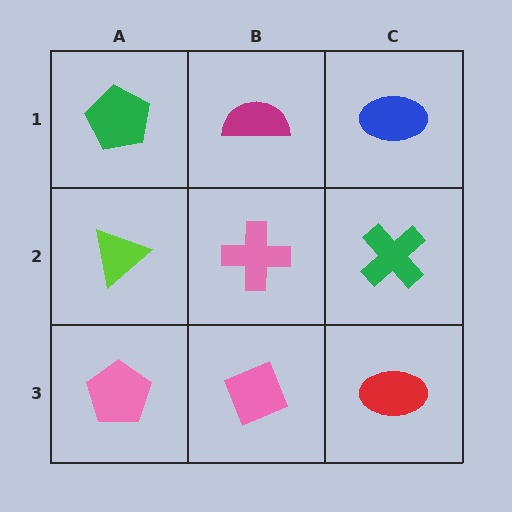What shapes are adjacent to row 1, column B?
A pink cross (row 2, column B), a green pentagon (row 1, column A), a blue ellipse (row 1, column C).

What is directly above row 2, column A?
A green pentagon.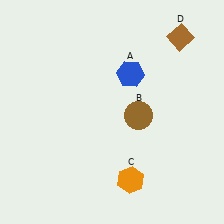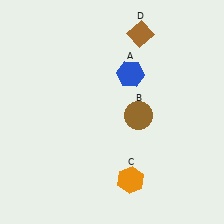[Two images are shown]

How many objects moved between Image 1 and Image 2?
1 object moved between the two images.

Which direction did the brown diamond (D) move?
The brown diamond (D) moved left.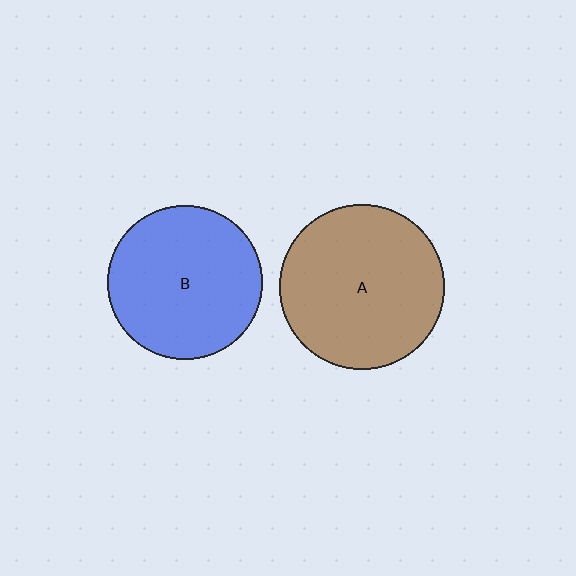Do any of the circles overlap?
No, none of the circles overlap.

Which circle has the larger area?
Circle A (brown).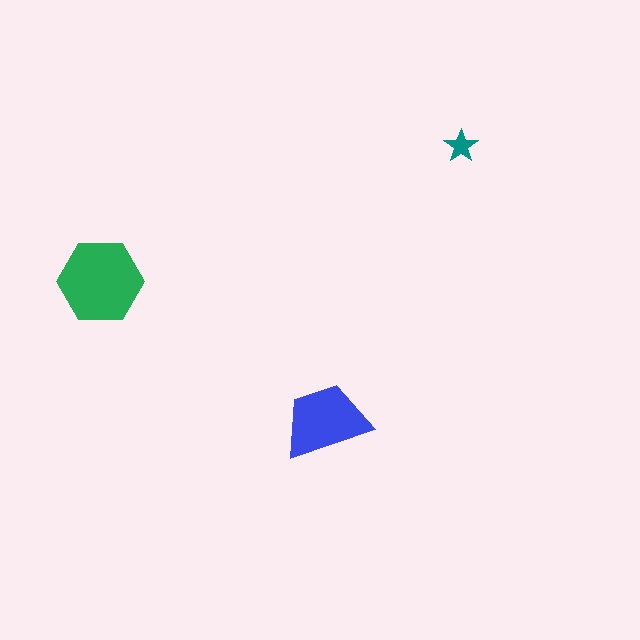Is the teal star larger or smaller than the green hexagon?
Smaller.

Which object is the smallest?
The teal star.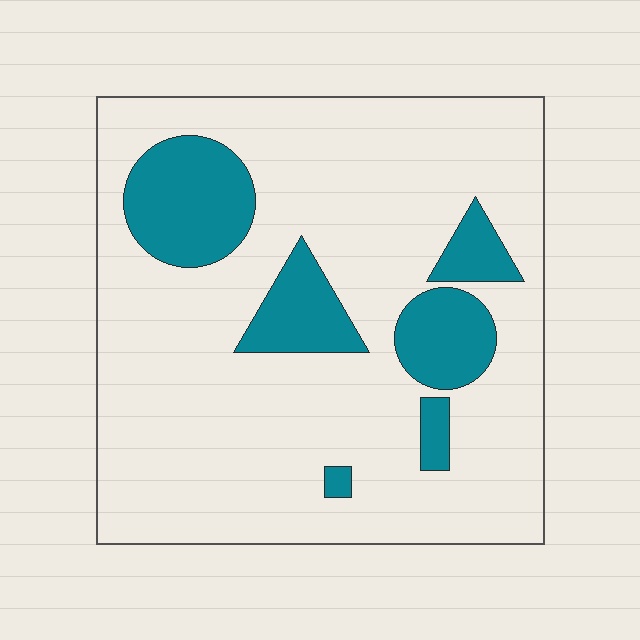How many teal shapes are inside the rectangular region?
6.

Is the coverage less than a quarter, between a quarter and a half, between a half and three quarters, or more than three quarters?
Less than a quarter.